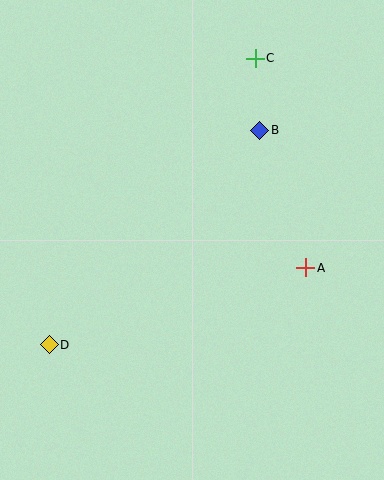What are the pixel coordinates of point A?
Point A is at (306, 268).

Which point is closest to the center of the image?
Point A at (306, 268) is closest to the center.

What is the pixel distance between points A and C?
The distance between A and C is 216 pixels.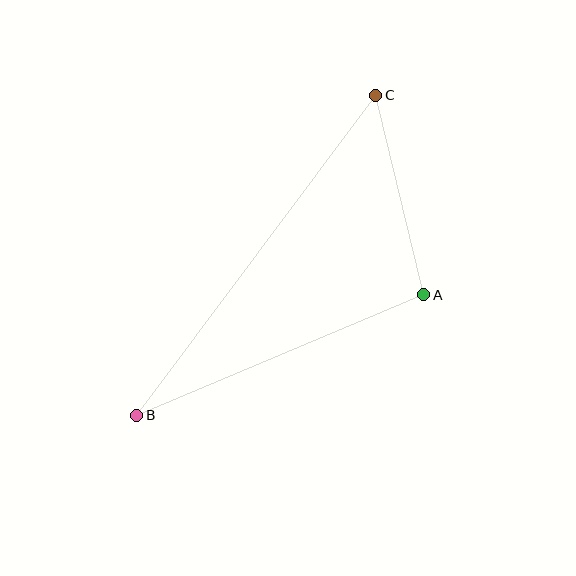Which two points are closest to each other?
Points A and C are closest to each other.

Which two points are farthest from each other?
Points B and C are farthest from each other.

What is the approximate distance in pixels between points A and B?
The distance between A and B is approximately 311 pixels.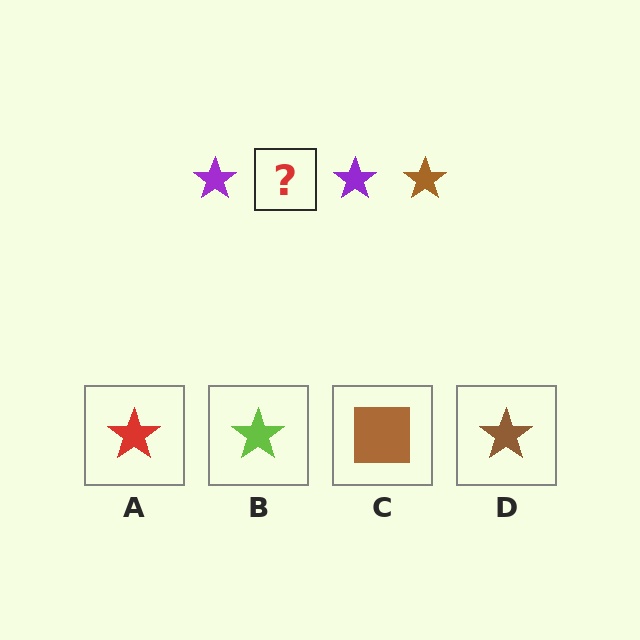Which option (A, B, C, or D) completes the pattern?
D.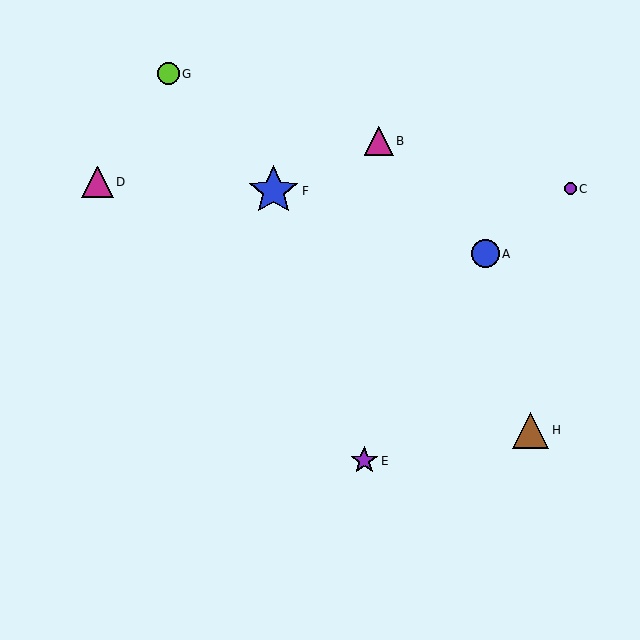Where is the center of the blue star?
The center of the blue star is at (274, 191).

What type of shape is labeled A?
Shape A is a blue circle.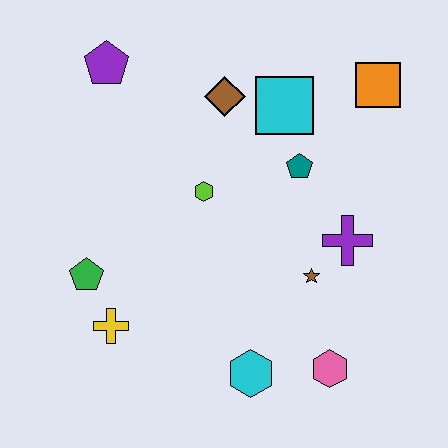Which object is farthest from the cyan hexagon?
The purple pentagon is farthest from the cyan hexagon.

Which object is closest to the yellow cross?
The green pentagon is closest to the yellow cross.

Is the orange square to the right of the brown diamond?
Yes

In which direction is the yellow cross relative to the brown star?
The yellow cross is to the left of the brown star.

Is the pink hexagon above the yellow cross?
No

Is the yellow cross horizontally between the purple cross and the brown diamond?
No